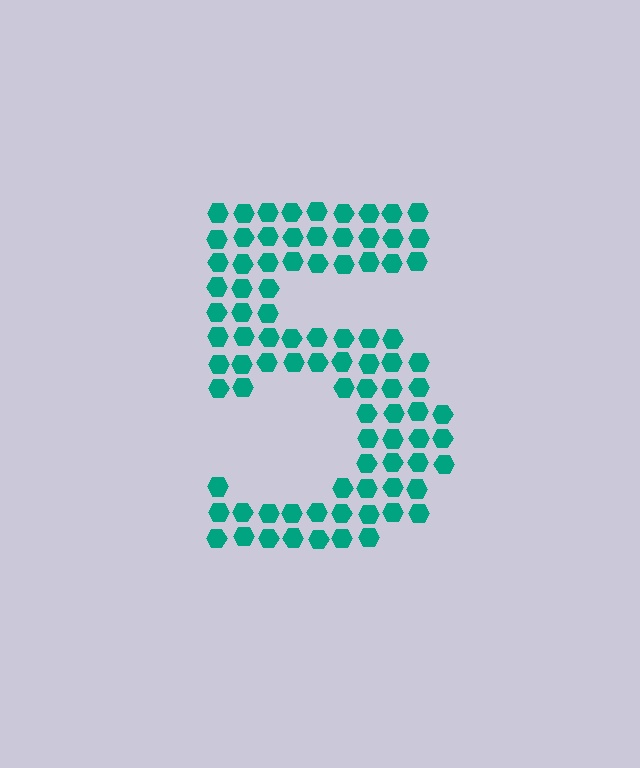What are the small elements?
The small elements are hexagons.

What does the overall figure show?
The overall figure shows the digit 5.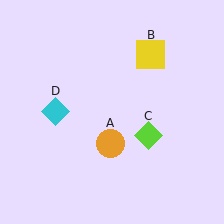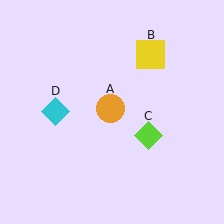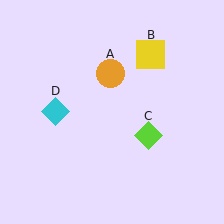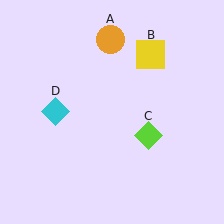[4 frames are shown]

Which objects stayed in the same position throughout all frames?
Yellow square (object B) and lime diamond (object C) and cyan diamond (object D) remained stationary.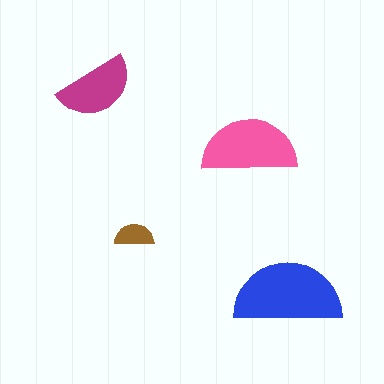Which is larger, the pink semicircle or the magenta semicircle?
The pink one.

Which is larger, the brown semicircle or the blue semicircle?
The blue one.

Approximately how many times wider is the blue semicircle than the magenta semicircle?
About 1.5 times wider.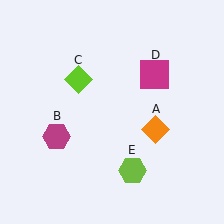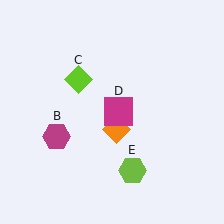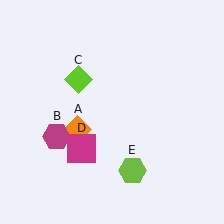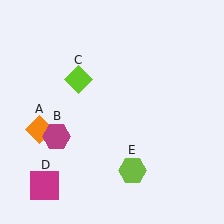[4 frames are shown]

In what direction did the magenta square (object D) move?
The magenta square (object D) moved down and to the left.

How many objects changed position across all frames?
2 objects changed position: orange diamond (object A), magenta square (object D).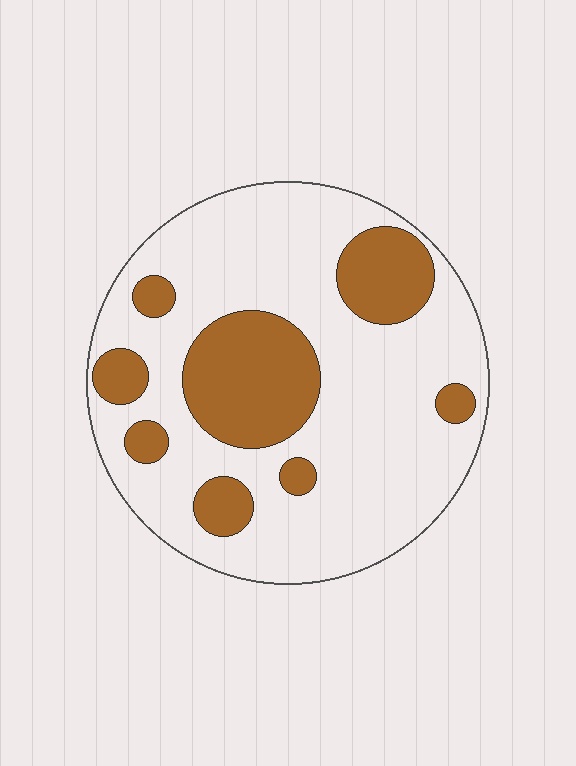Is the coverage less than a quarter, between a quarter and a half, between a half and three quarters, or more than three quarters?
Between a quarter and a half.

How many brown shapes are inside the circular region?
8.